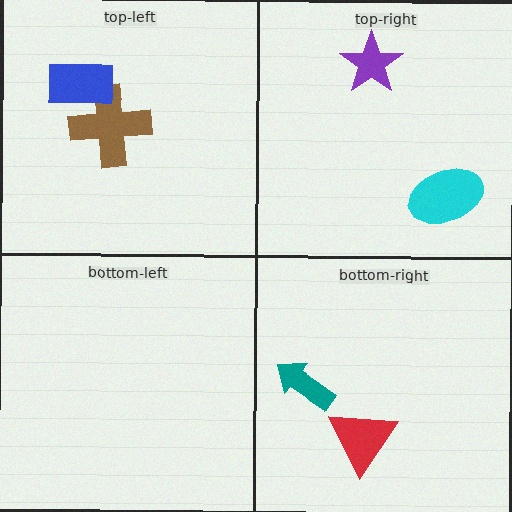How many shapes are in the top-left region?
2.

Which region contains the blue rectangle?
The top-left region.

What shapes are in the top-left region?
The brown cross, the blue rectangle.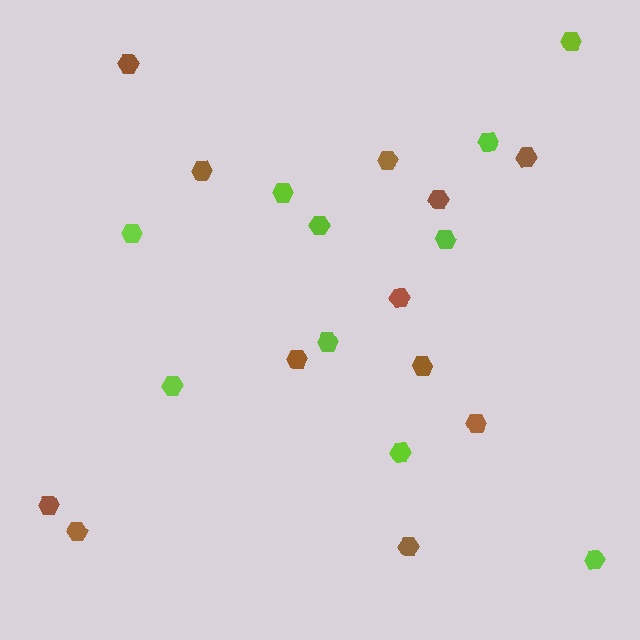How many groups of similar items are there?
There are 2 groups: one group of lime hexagons (10) and one group of brown hexagons (12).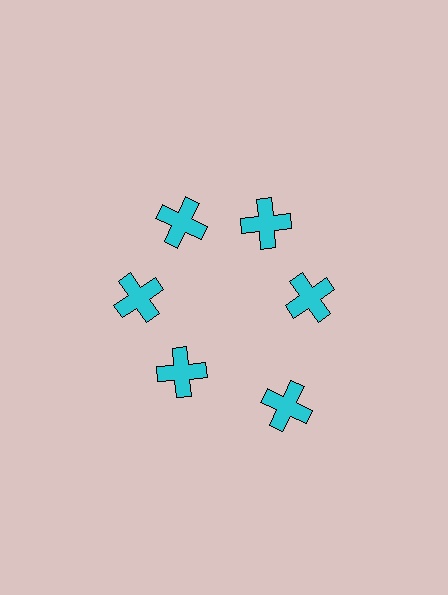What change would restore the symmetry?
The symmetry would be restored by moving it inward, back onto the ring so that all 6 crosses sit at equal angles and equal distance from the center.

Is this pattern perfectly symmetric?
No. The 6 cyan crosses are arranged in a ring, but one element near the 5 o'clock position is pushed outward from the center, breaking the 6-fold rotational symmetry.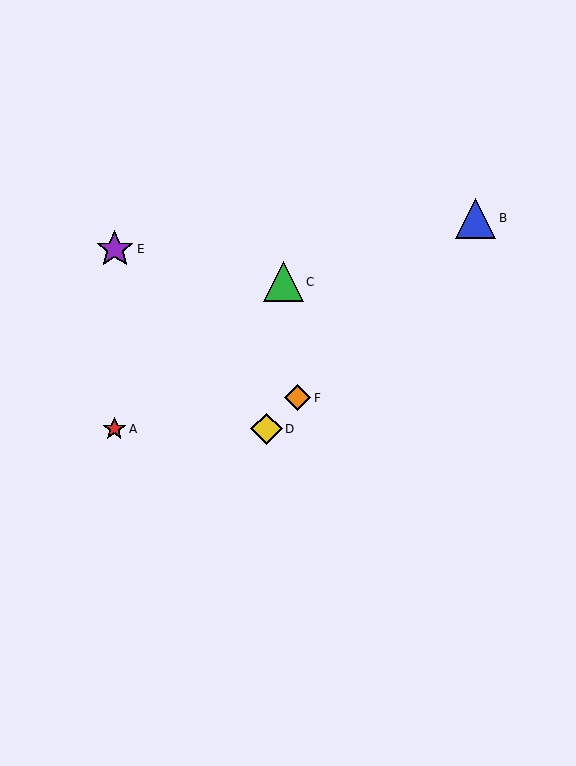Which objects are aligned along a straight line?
Objects B, D, F are aligned along a straight line.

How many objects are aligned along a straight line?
3 objects (B, D, F) are aligned along a straight line.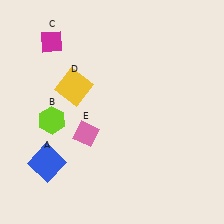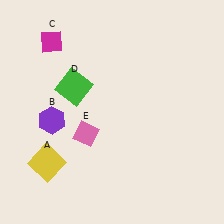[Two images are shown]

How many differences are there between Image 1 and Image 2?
There are 3 differences between the two images.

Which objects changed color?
A changed from blue to yellow. B changed from lime to purple. D changed from yellow to green.